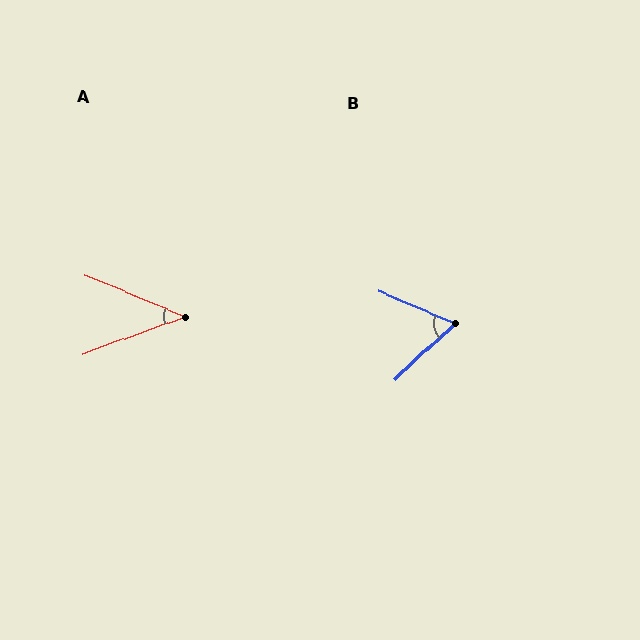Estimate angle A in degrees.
Approximately 42 degrees.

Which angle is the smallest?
A, at approximately 42 degrees.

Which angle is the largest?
B, at approximately 66 degrees.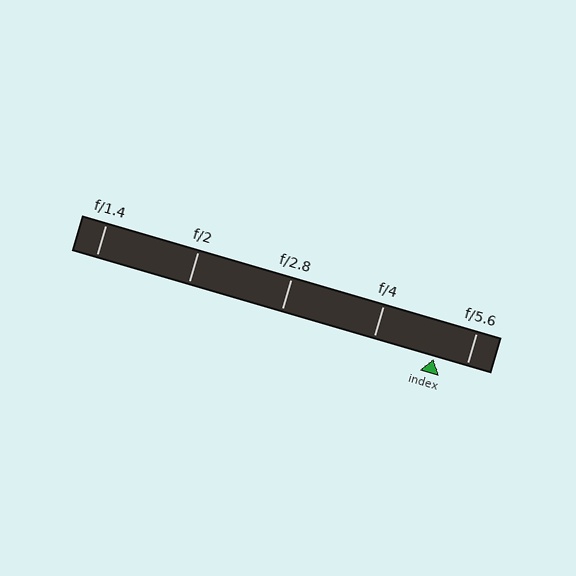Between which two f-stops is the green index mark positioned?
The index mark is between f/4 and f/5.6.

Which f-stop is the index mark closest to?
The index mark is closest to f/5.6.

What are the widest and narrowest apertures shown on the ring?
The widest aperture shown is f/1.4 and the narrowest is f/5.6.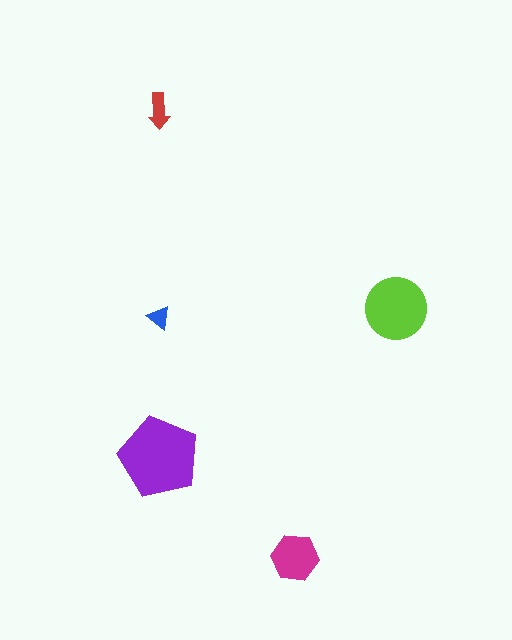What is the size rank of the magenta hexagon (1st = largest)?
3rd.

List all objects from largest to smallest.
The purple pentagon, the lime circle, the magenta hexagon, the red arrow, the blue triangle.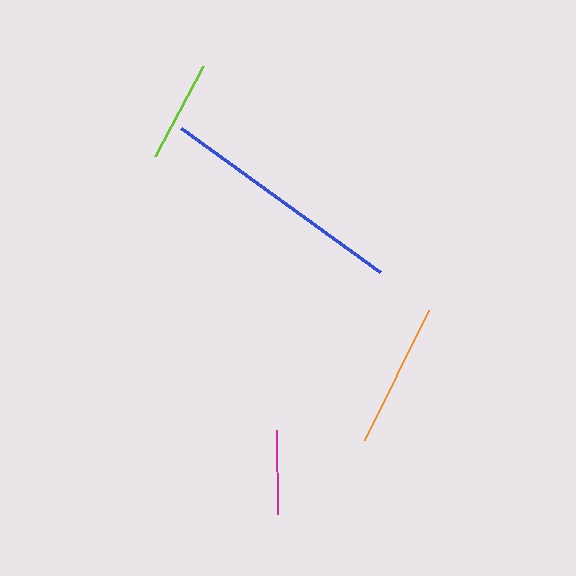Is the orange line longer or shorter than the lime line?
The orange line is longer than the lime line.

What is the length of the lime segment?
The lime segment is approximately 102 pixels long.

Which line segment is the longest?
The blue line is the longest at approximately 245 pixels.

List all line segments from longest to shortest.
From longest to shortest: blue, orange, lime, magenta.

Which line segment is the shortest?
The magenta line is the shortest at approximately 84 pixels.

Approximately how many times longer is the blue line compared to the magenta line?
The blue line is approximately 2.9 times the length of the magenta line.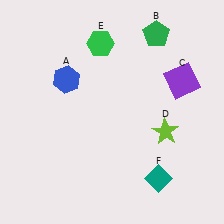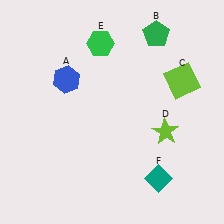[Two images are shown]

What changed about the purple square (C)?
In Image 1, C is purple. In Image 2, it changed to lime.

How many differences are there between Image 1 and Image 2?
There is 1 difference between the two images.